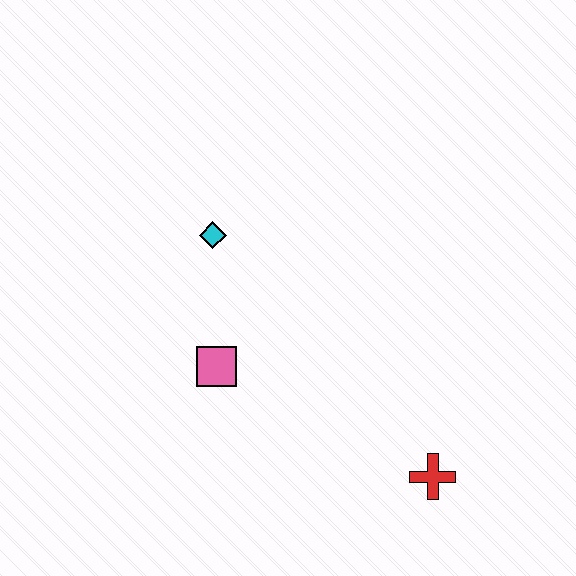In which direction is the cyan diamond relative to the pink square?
The cyan diamond is above the pink square.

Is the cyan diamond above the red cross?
Yes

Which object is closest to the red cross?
The pink square is closest to the red cross.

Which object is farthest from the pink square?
The red cross is farthest from the pink square.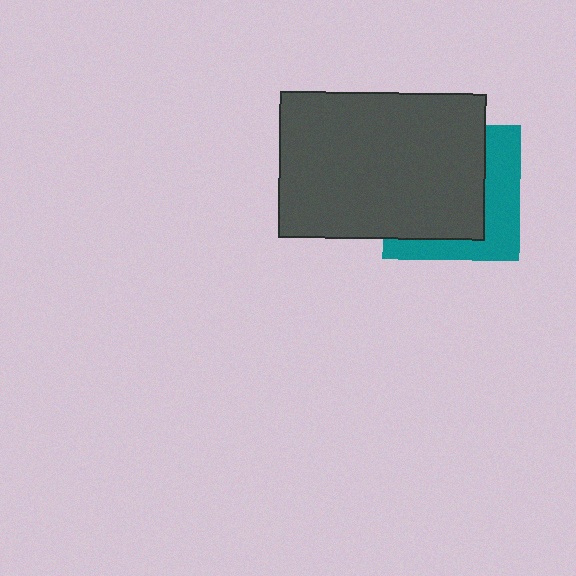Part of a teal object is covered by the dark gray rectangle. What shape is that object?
It is a square.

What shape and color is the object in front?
The object in front is a dark gray rectangle.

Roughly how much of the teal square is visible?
A small part of it is visible (roughly 37%).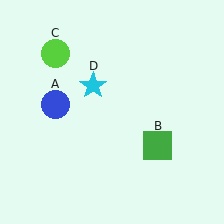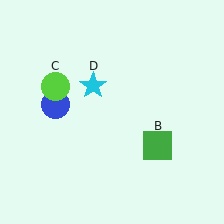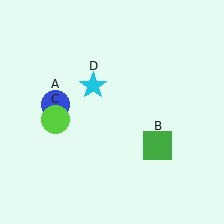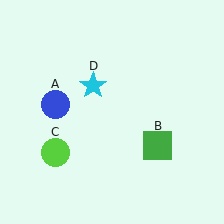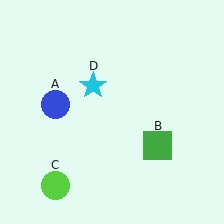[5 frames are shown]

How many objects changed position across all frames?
1 object changed position: lime circle (object C).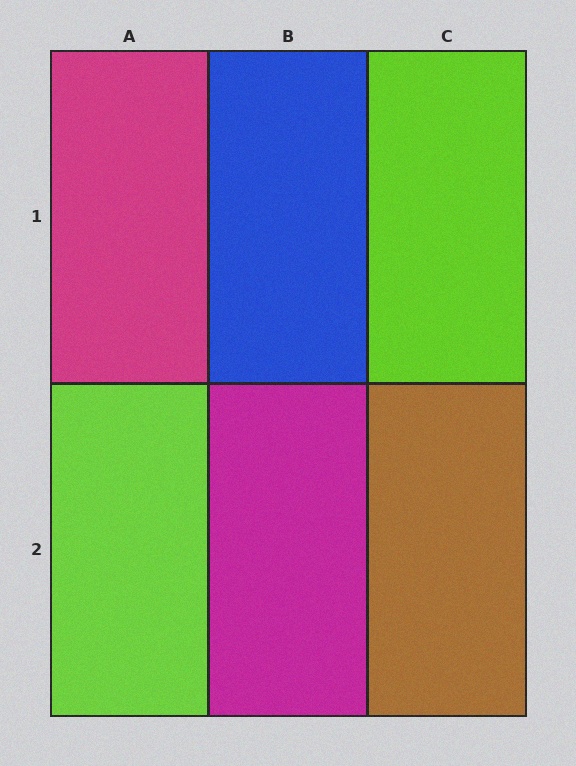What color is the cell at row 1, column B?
Blue.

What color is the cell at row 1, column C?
Lime.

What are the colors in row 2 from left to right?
Lime, magenta, brown.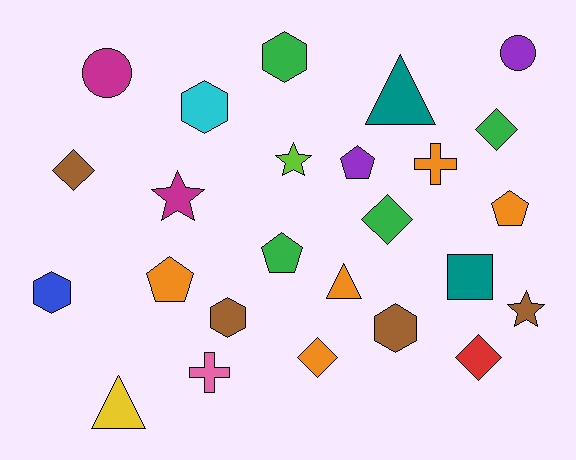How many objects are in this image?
There are 25 objects.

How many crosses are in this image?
There are 2 crosses.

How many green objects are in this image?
There are 4 green objects.